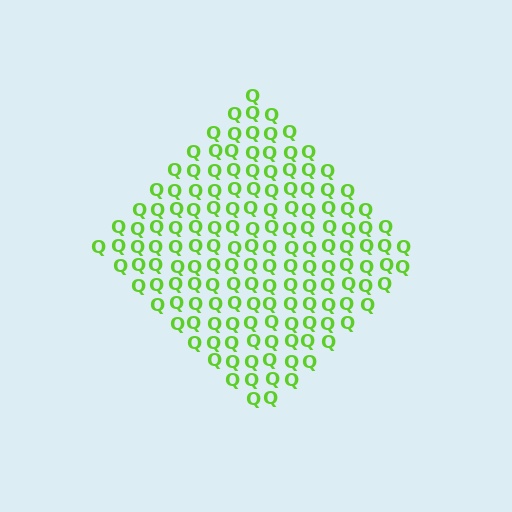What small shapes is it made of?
It is made of small letter Q's.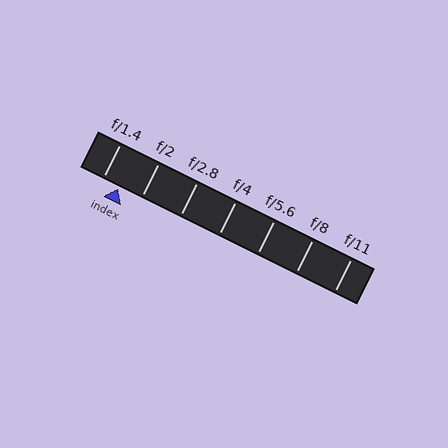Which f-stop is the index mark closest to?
The index mark is closest to f/1.4.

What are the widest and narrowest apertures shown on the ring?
The widest aperture shown is f/1.4 and the narrowest is f/11.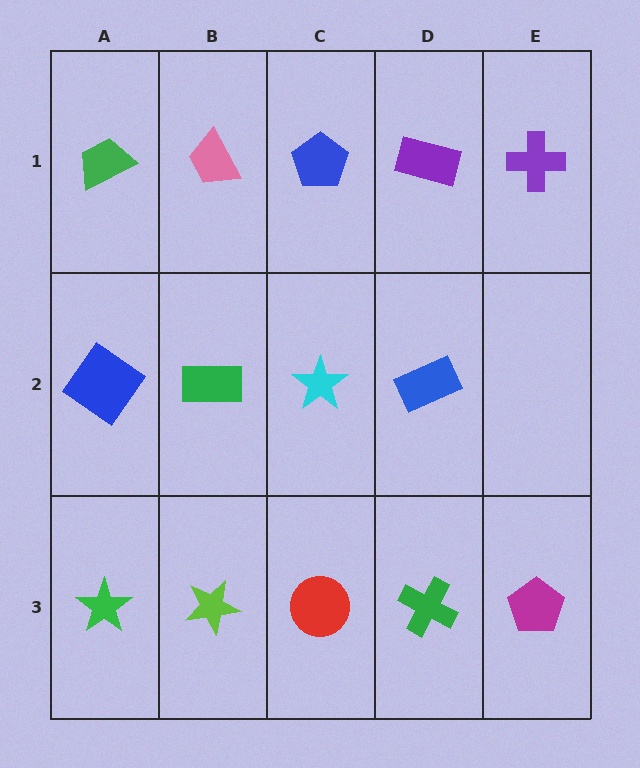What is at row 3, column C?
A red circle.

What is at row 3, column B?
A lime star.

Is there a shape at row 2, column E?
No, that cell is empty.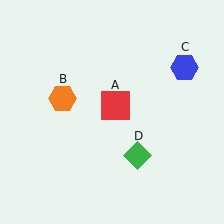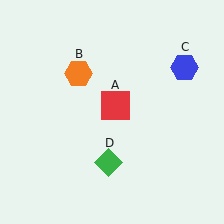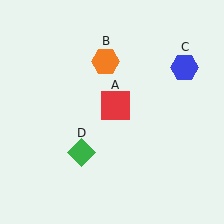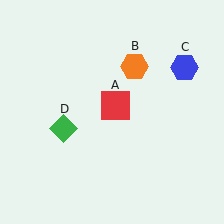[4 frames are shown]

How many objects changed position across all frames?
2 objects changed position: orange hexagon (object B), green diamond (object D).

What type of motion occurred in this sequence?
The orange hexagon (object B), green diamond (object D) rotated clockwise around the center of the scene.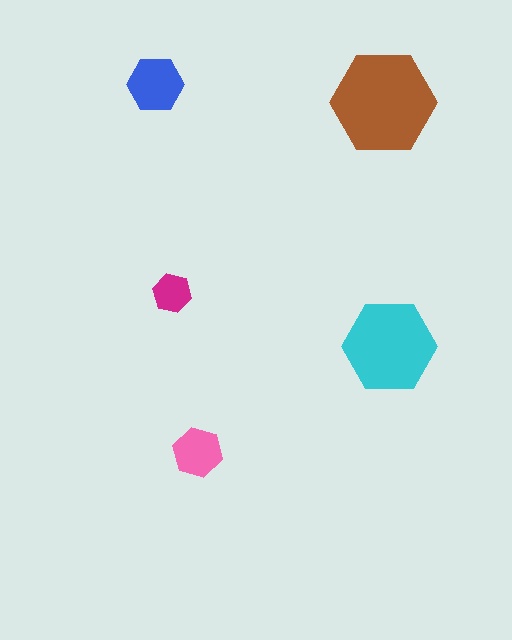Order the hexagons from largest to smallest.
the brown one, the cyan one, the blue one, the pink one, the magenta one.